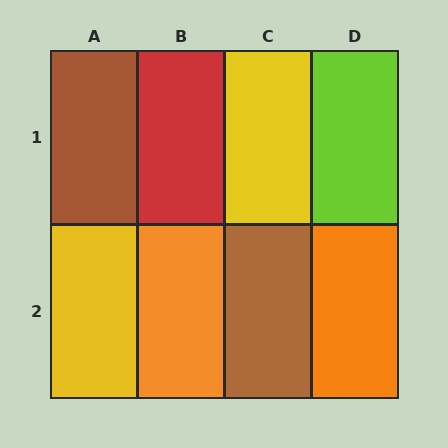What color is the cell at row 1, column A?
Brown.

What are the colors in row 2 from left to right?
Yellow, orange, brown, orange.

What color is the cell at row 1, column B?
Red.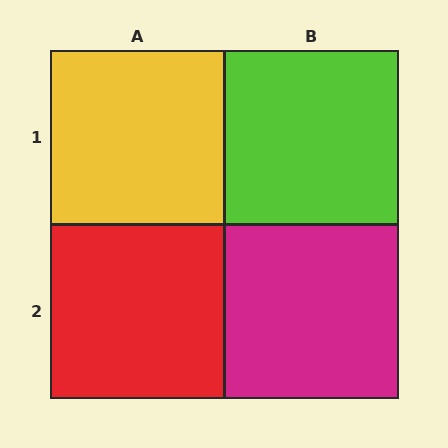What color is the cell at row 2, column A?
Red.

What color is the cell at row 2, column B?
Magenta.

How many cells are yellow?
1 cell is yellow.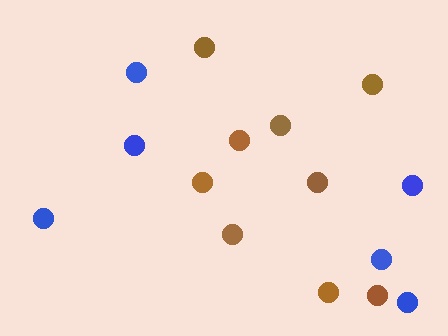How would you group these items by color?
There are 2 groups: one group of blue circles (6) and one group of brown circles (9).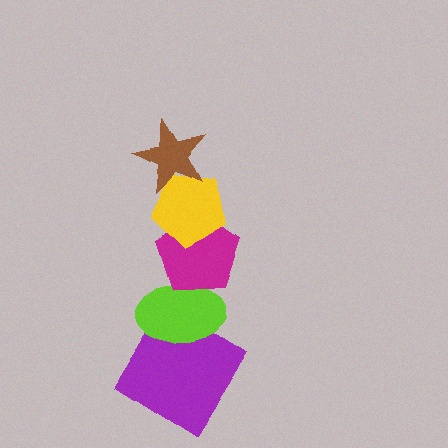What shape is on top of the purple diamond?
The lime ellipse is on top of the purple diamond.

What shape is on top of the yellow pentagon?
The brown star is on top of the yellow pentagon.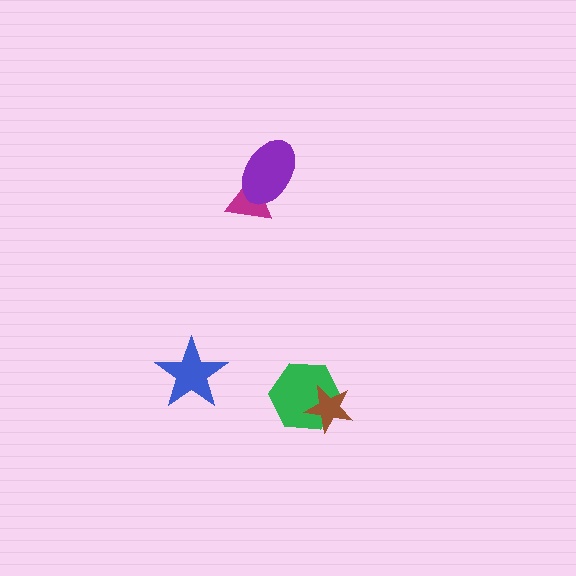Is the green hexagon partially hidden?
Yes, it is partially covered by another shape.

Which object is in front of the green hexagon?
The brown star is in front of the green hexagon.